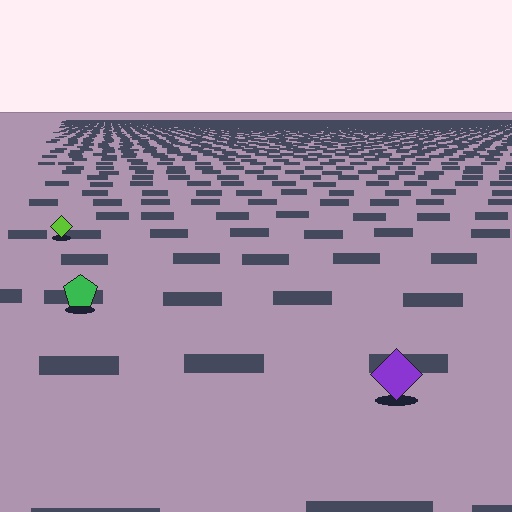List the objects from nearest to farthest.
From nearest to farthest: the purple diamond, the green pentagon, the lime diamond.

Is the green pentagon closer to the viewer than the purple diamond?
No. The purple diamond is closer — you can tell from the texture gradient: the ground texture is coarser near it.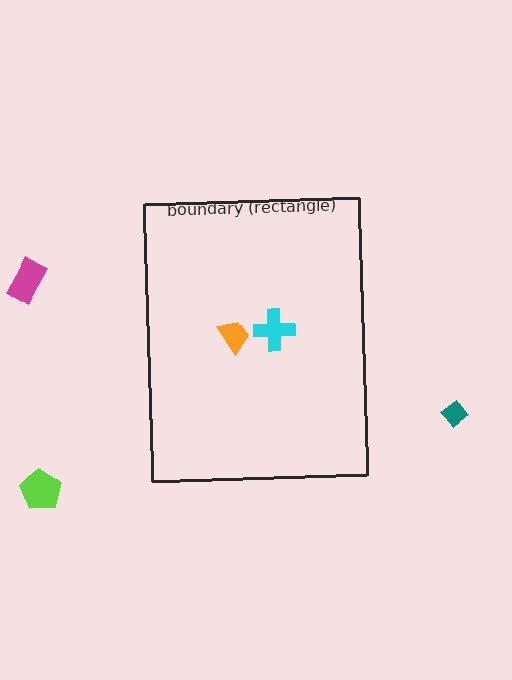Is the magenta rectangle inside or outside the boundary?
Outside.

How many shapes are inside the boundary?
2 inside, 3 outside.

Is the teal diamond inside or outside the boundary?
Outside.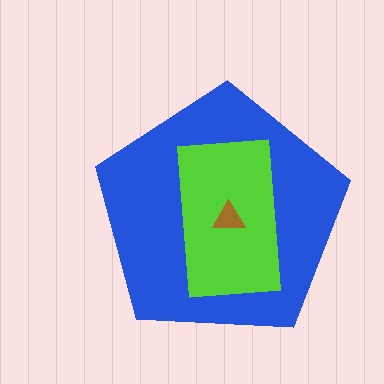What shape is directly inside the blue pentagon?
The lime rectangle.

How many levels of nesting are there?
3.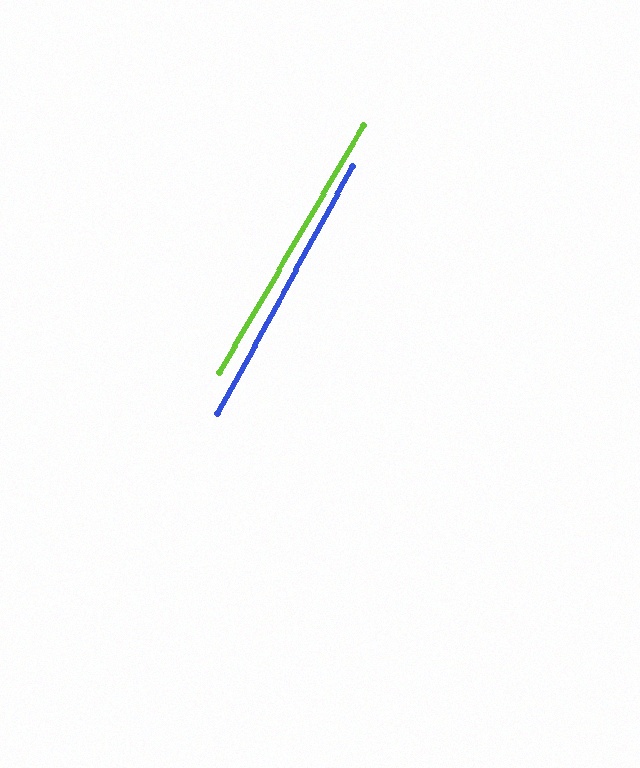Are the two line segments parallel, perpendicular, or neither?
Parallel — their directions differ by only 1.6°.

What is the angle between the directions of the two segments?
Approximately 2 degrees.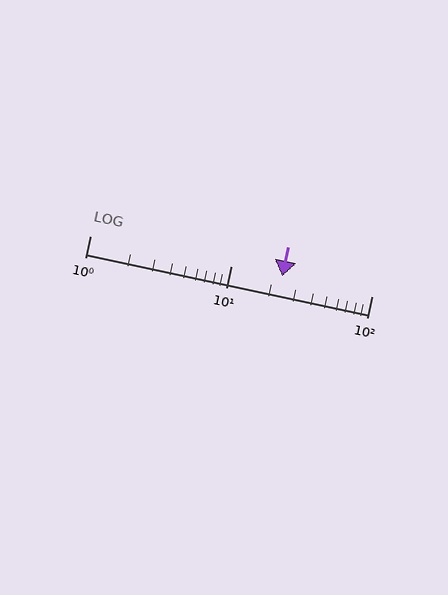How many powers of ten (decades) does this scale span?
The scale spans 2 decades, from 1 to 100.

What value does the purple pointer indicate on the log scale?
The pointer indicates approximately 23.